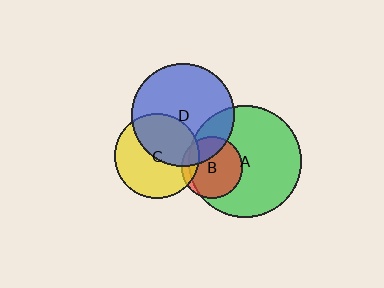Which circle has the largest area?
Circle A (green).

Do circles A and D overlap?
Yes.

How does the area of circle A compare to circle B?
Approximately 3.4 times.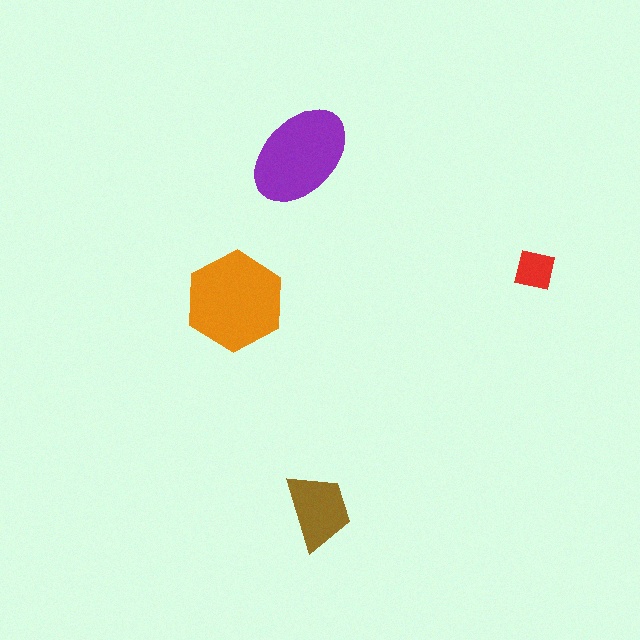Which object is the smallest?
The red square.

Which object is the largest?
The orange hexagon.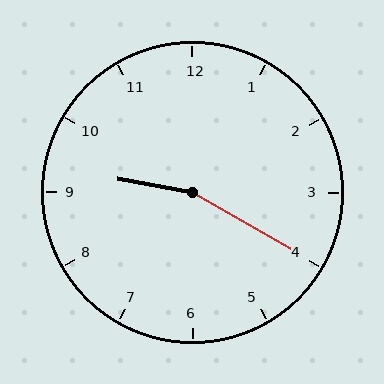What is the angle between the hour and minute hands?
Approximately 160 degrees.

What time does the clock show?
9:20.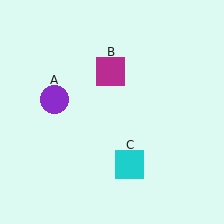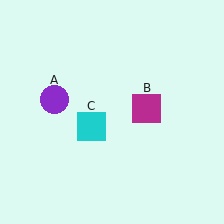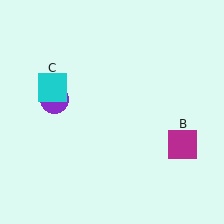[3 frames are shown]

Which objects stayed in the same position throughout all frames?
Purple circle (object A) remained stationary.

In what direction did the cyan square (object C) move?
The cyan square (object C) moved up and to the left.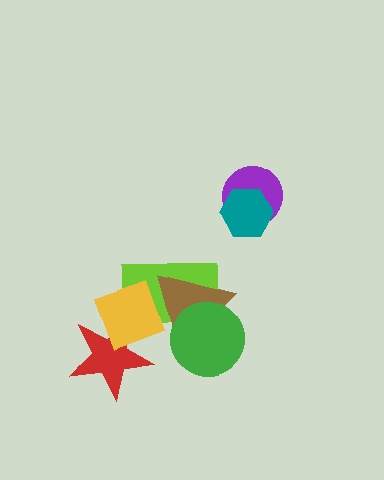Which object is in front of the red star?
The yellow square is in front of the red star.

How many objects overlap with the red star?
1 object overlaps with the red star.